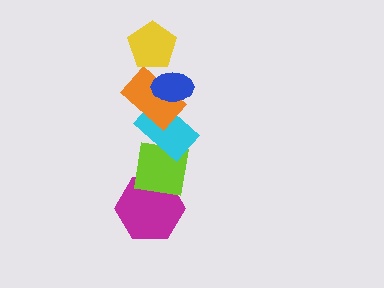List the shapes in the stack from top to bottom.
From top to bottom: the yellow pentagon, the blue ellipse, the orange rectangle, the cyan rectangle, the lime square, the magenta hexagon.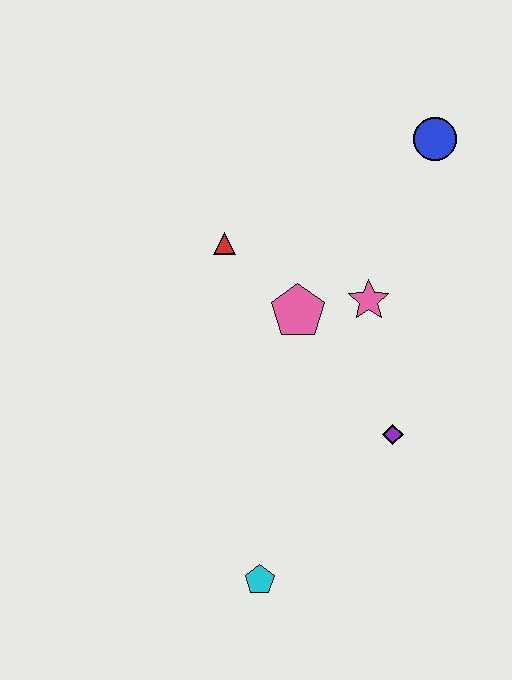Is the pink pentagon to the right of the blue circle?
No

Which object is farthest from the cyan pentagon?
The blue circle is farthest from the cyan pentagon.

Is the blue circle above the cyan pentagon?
Yes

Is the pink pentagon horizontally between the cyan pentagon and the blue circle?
Yes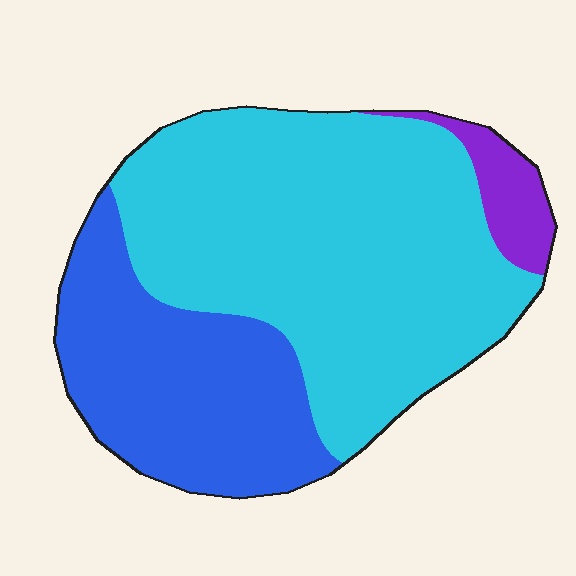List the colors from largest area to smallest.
From largest to smallest: cyan, blue, purple.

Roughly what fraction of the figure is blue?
Blue takes up about one third (1/3) of the figure.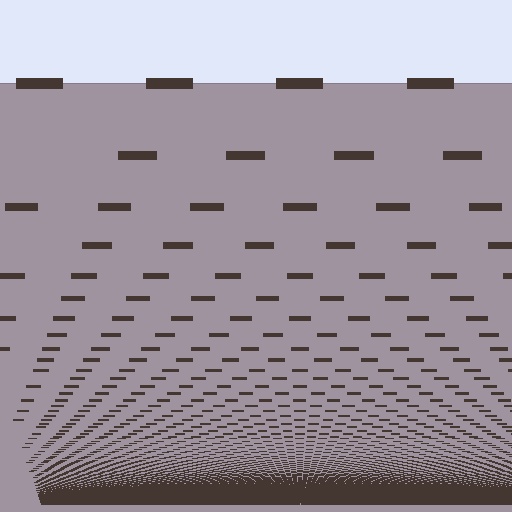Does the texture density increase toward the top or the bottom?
Density increases toward the bottom.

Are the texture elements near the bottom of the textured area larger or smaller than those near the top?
Smaller. The gradient is inverted — elements near the bottom are smaller and denser.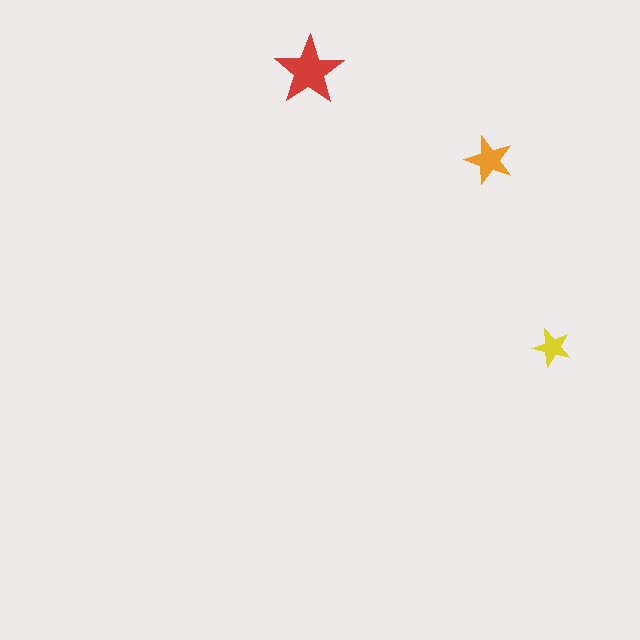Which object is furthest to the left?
The red star is leftmost.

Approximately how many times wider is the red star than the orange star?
About 1.5 times wider.